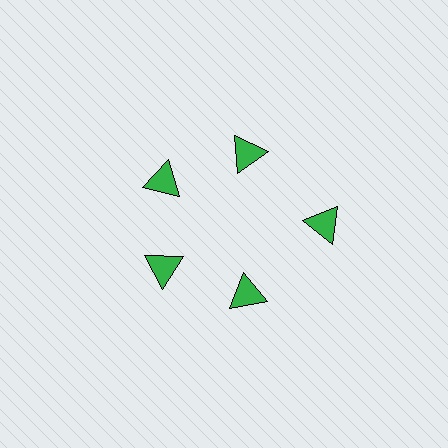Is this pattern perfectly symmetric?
No. The 5 green triangles are arranged in a ring, but one element near the 3 o'clock position is pushed outward from the center, breaking the 5-fold rotational symmetry.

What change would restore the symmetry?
The symmetry would be restored by moving it inward, back onto the ring so that all 5 triangles sit at equal angles and equal distance from the center.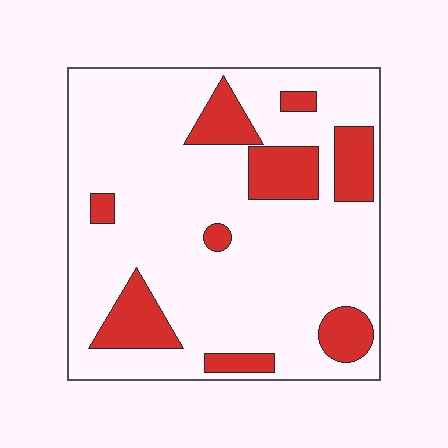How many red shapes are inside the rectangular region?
9.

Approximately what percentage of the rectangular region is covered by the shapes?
Approximately 20%.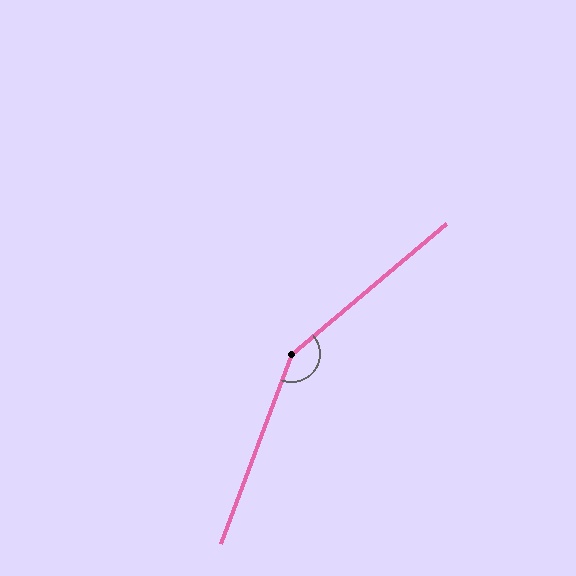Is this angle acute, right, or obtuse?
It is obtuse.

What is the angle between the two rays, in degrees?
Approximately 151 degrees.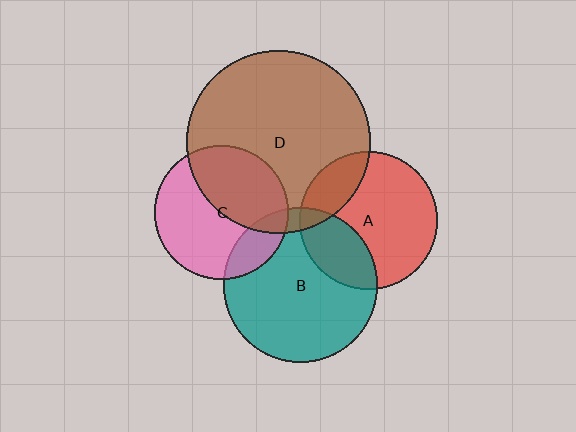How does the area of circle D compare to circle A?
Approximately 1.8 times.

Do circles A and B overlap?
Yes.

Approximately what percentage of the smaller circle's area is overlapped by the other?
Approximately 30%.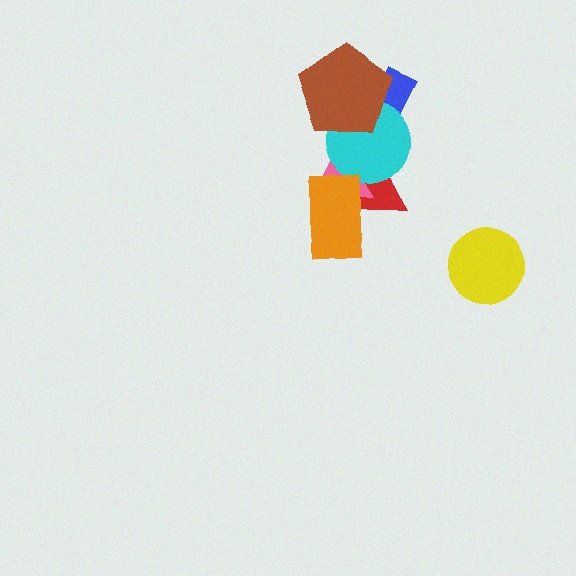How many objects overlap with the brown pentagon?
2 objects overlap with the brown pentagon.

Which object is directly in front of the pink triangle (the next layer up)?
The cyan circle is directly in front of the pink triangle.